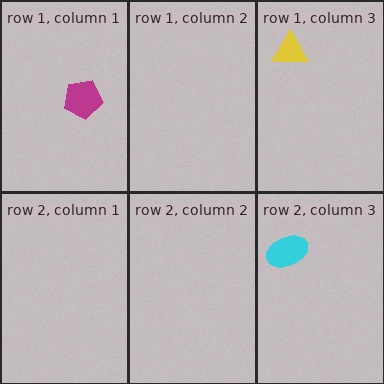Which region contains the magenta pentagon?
The row 1, column 1 region.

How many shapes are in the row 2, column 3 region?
1.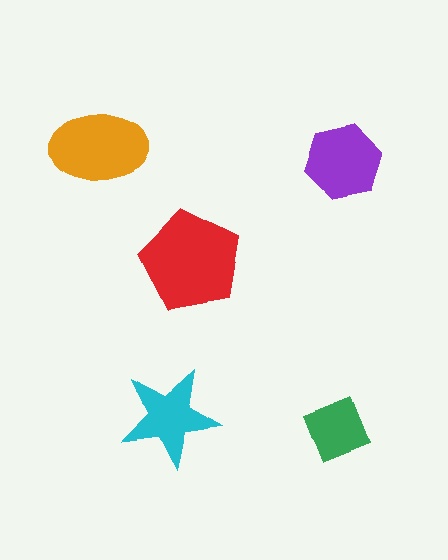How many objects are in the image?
There are 5 objects in the image.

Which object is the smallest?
The green diamond.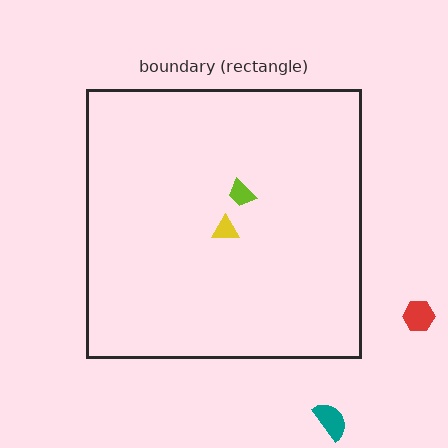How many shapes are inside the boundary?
2 inside, 2 outside.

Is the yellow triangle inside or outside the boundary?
Inside.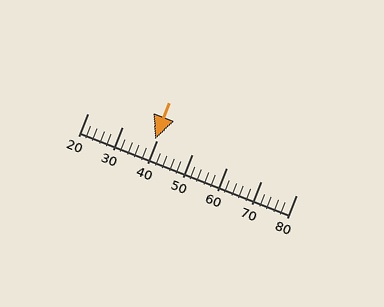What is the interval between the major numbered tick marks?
The major tick marks are spaced 10 units apart.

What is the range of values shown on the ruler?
The ruler shows values from 20 to 80.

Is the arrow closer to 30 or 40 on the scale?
The arrow is closer to 40.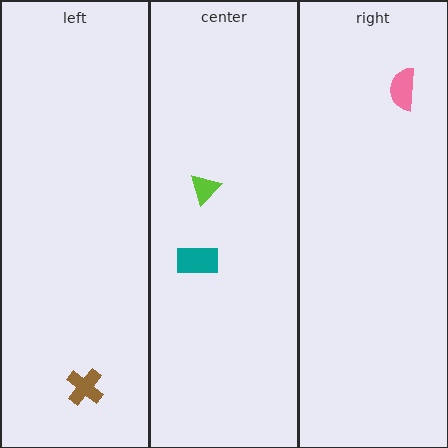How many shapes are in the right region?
1.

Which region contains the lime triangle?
The center region.